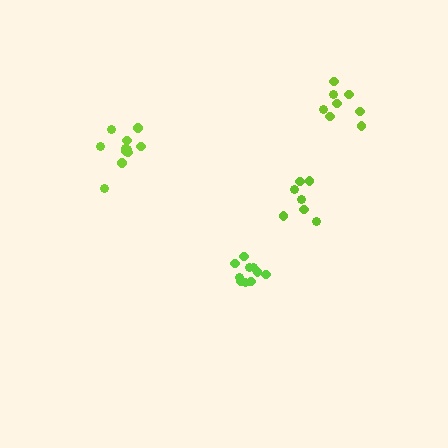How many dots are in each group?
Group 1: 11 dots, Group 2: 7 dots, Group 3: 8 dots, Group 4: 10 dots (36 total).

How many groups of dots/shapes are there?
There are 4 groups.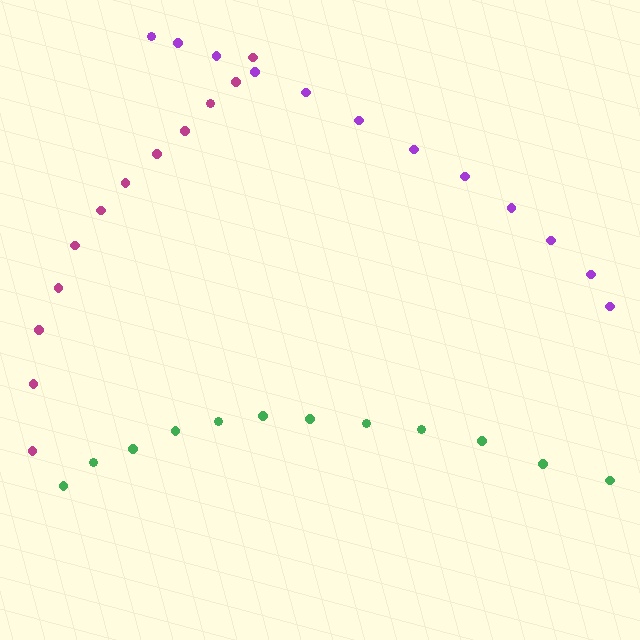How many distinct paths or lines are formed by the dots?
There are 3 distinct paths.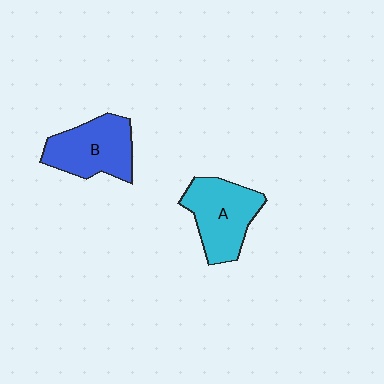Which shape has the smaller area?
Shape B (blue).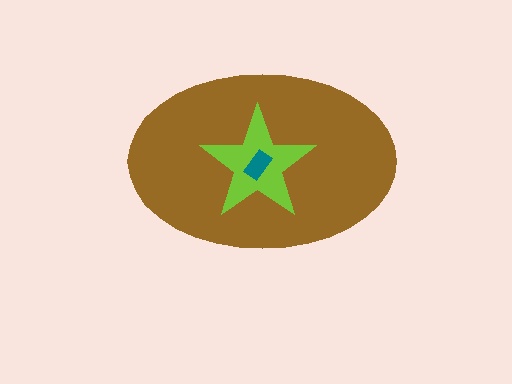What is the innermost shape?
The teal rectangle.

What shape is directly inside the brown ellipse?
The lime star.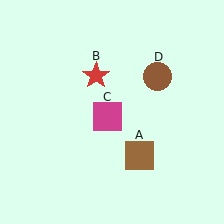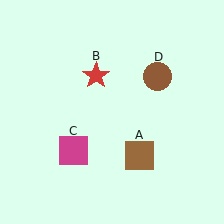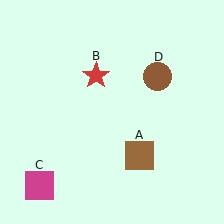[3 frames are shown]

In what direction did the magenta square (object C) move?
The magenta square (object C) moved down and to the left.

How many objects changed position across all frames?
1 object changed position: magenta square (object C).